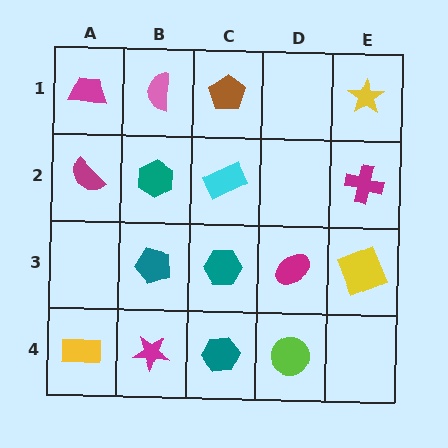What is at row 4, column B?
A magenta star.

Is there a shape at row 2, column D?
No, that cell is empty.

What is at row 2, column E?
A magenta cross.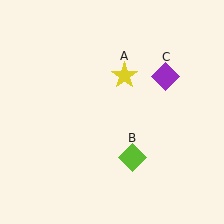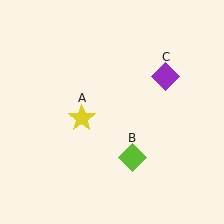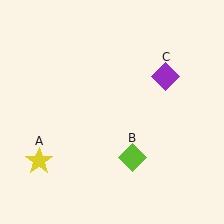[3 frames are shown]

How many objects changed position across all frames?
1 object changed position: yellow star (object A).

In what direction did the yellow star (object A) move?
The yellow star (object A) moved down and to the left.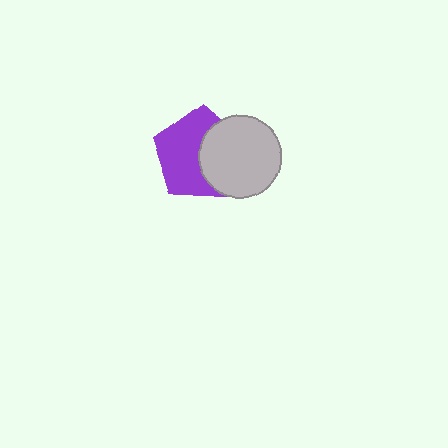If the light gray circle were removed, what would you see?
You would see the complete purple pentagon.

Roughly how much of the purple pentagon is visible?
About half of it is visible (roughly 59%).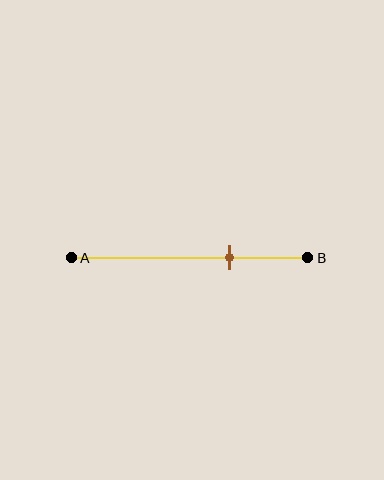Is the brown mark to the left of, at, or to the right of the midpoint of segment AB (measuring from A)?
The brown mark is to the right of the midpoint of segment AB.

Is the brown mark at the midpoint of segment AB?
No, the mark is at about 65% from A, not at the 50% midpoint.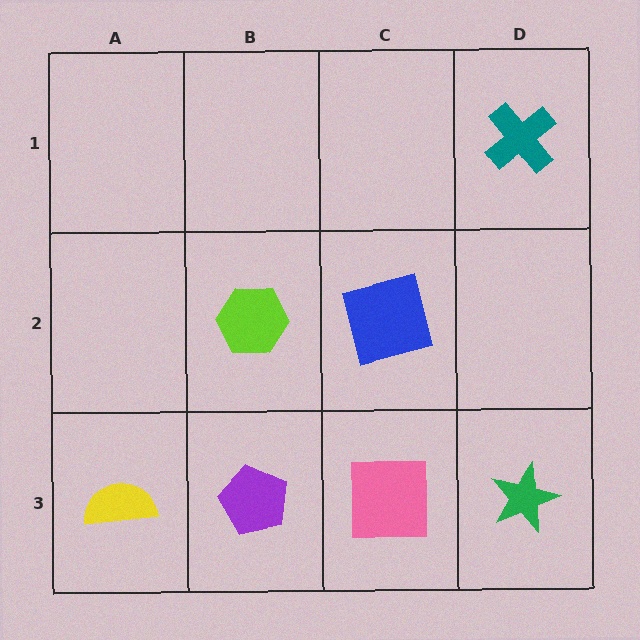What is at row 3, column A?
A yellow semicircle.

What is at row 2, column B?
A lime hexagon.